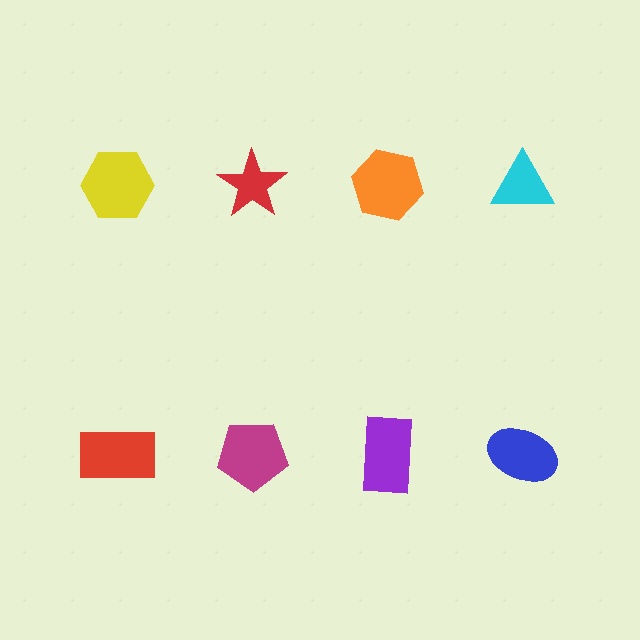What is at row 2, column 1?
A red rectangle.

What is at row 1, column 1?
A yellow hexagon.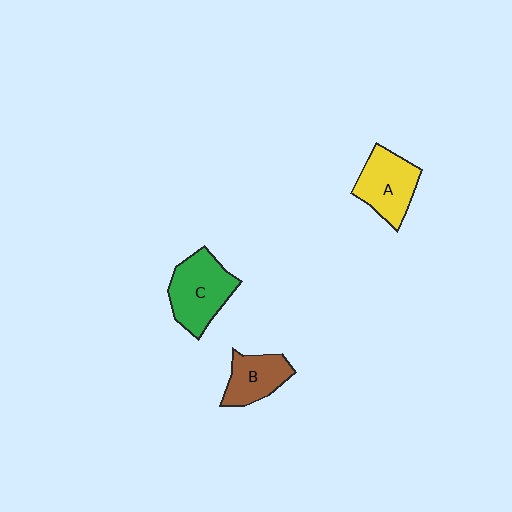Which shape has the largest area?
Shape C (green).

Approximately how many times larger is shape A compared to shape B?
Approximately 1.3 times.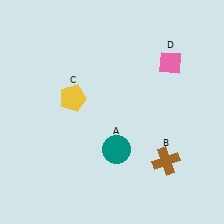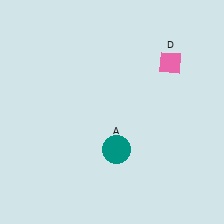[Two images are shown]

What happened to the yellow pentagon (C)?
The yellow pentagon (C) was removed in Image 2. It was in the top-left area of Image 1.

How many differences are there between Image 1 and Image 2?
There are 2 differences between the two images.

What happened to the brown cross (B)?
The brown cross (B) was removed in Image 2. It was in the bottom-right area of Image 1.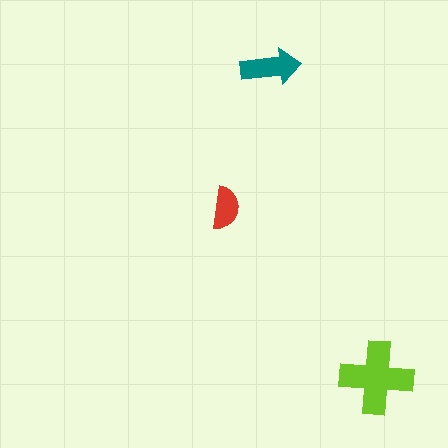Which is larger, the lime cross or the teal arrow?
The lime cross.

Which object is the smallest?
The red semicircle.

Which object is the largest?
The lime cross.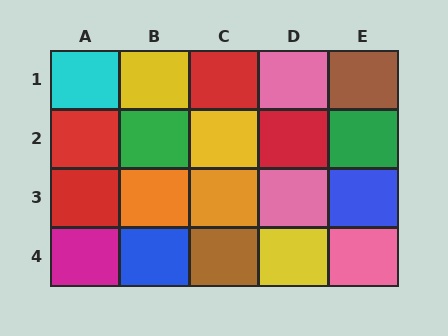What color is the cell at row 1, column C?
Red.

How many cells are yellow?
3 cells are yellow.